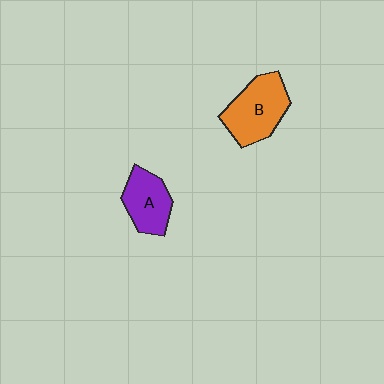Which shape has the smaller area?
Shape A (purple).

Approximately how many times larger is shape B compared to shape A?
Approximately 1.3 times.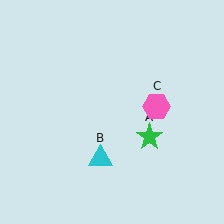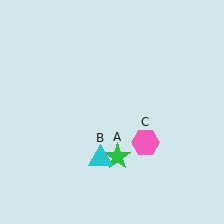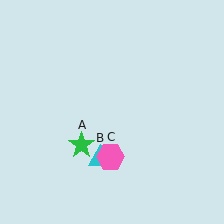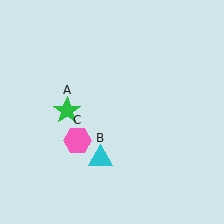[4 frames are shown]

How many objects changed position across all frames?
2 objects changed position: green star (object A), pink hexagon (object C).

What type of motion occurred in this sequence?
The green star (object A), pink hexagon (object C) rotated clockwise around the center of the scene.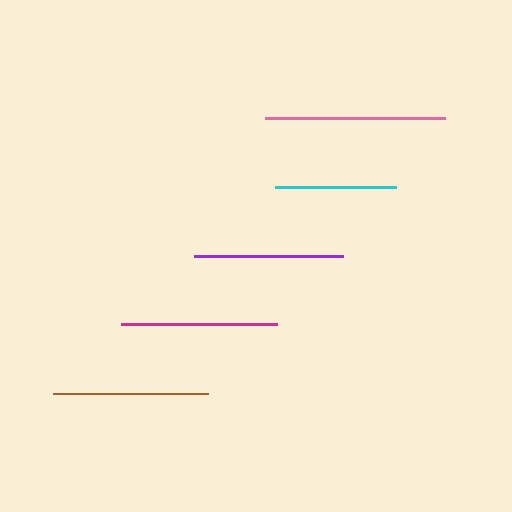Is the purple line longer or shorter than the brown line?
The brown line is longer than the purple line.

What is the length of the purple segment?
The purple segment is approximately 149 pixels long.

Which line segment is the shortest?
The cyan line is the shortest at approximately 121 pixels.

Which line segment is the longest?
The pink line is the longest at approximately 180 pixels.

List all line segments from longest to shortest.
From longest to shortest: pink, magenta, brown, purple, cyan.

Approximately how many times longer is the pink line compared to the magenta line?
The pink line is approximately 1.2 times the length of the magenta line.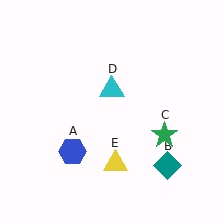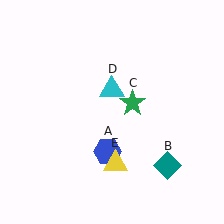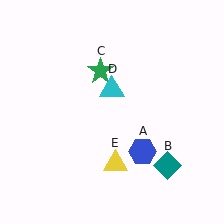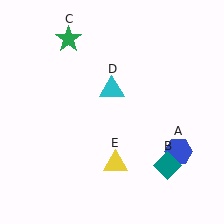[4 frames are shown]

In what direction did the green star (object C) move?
The green star (object C) moved up and to the left.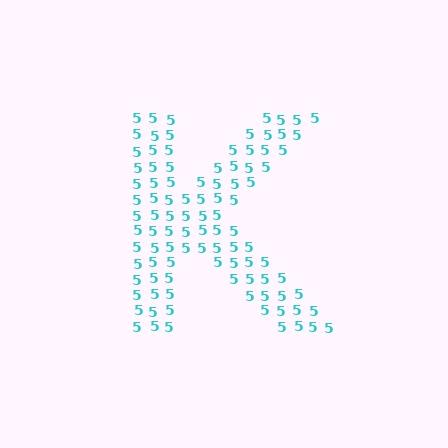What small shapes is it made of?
It is made of small digit 5's.